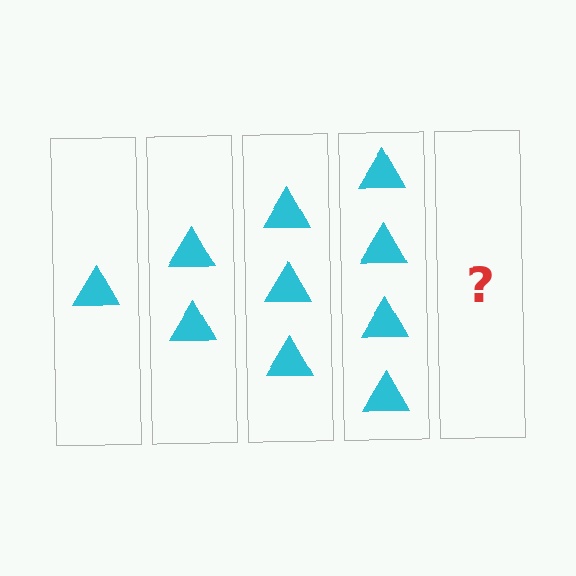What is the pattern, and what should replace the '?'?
The pattern is that each step adds one more triangle. The '?' should be 5 triangles.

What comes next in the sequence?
The next element should be 5 triangles.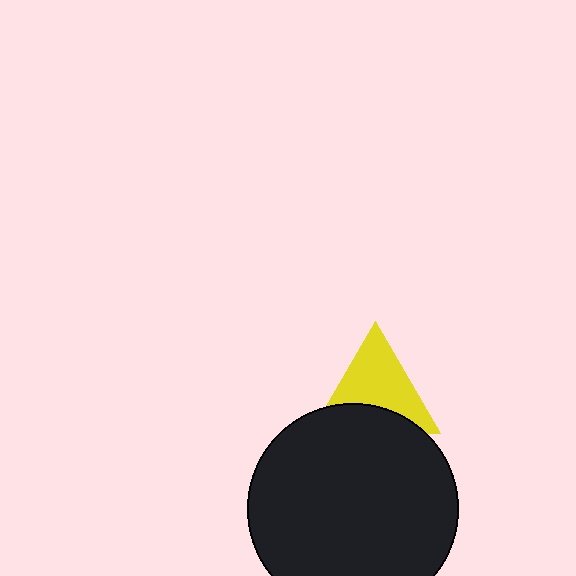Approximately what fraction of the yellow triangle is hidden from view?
Roughly 35% of the yellow triangle is hidden behind the black circle.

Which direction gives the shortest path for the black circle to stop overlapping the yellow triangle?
Moving down gives the shortest separation.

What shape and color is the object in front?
The object in front is a black circle.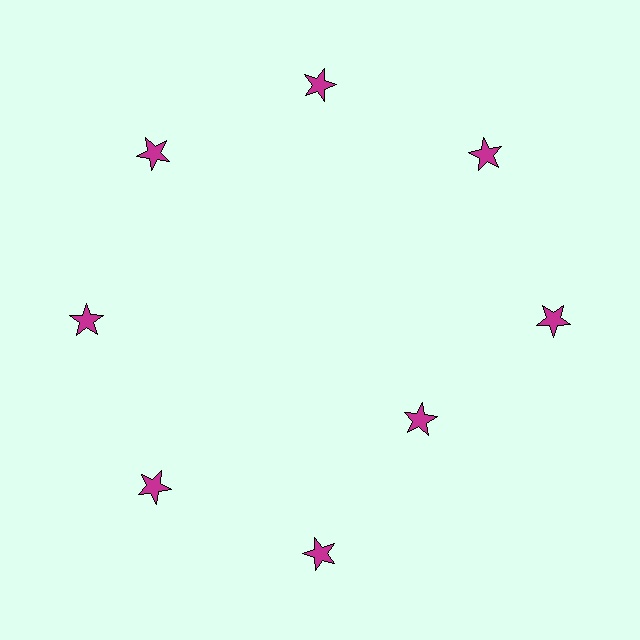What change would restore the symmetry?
The symmetry would be restored by moving it outward, back onto the ring so that all 8 stars sit at equal angles and equal distance from the center.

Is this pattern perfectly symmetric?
No. The 8 magenta stars are arranged in a ring, but one element near the 4 o'clock position is pulled inward toward the center, breaking the 8-fold rotational symmetry.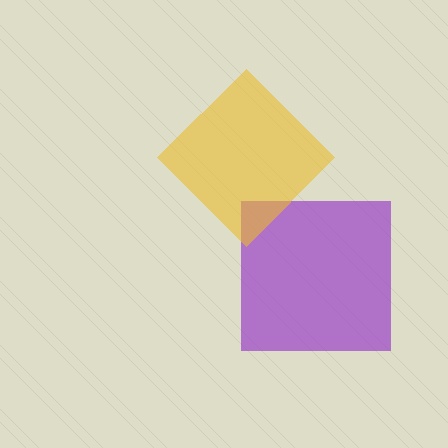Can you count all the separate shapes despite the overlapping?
Yes, there are 2 separate shapes.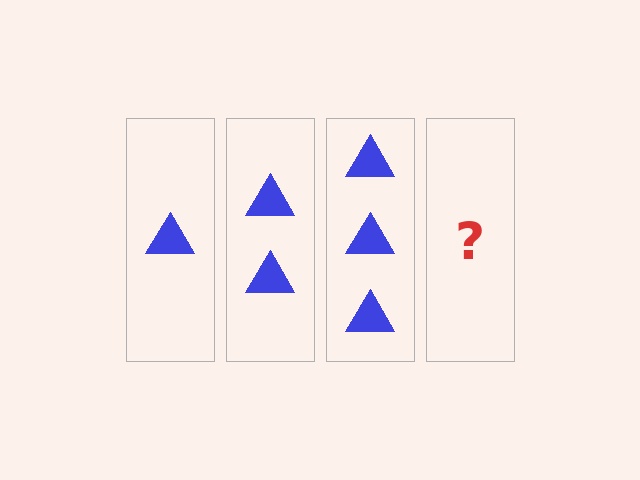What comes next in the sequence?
The next element should be 4 triangles.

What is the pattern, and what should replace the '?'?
The pattern is that each step adds one more triangle. The '?' should be 4 triangles.